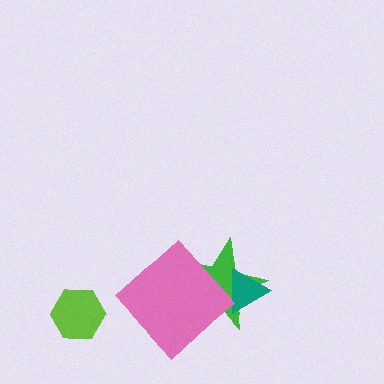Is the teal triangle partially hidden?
No, no other shape covers it.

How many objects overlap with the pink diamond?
1 object overlaps with the pink diamond.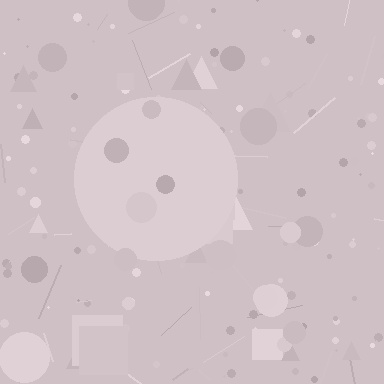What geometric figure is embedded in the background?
A circle is embedded in the background.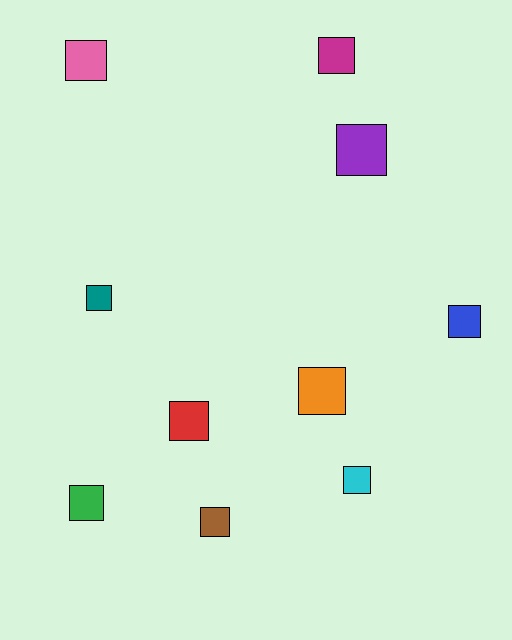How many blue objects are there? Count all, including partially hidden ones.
There is 1 blue object.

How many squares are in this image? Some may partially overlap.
There are 10 squares.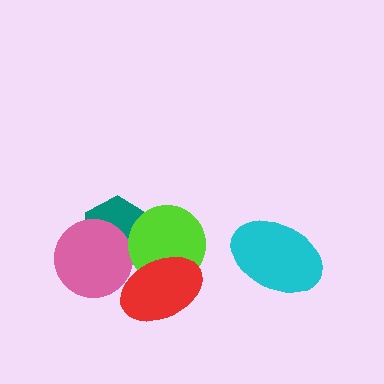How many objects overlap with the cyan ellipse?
0 objects overlap with the cyan ellipse.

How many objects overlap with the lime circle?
2 objects overlap with the lime circle.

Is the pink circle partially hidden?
Yes, it is partially covered by another shape.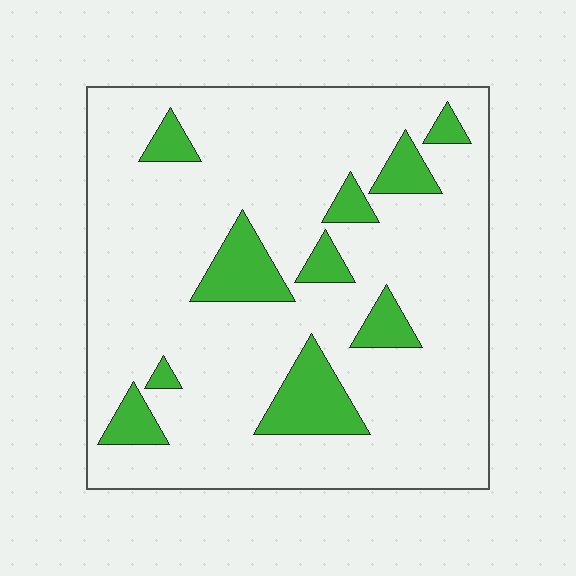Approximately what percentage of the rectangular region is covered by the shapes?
Approximately 15%.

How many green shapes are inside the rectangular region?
10.